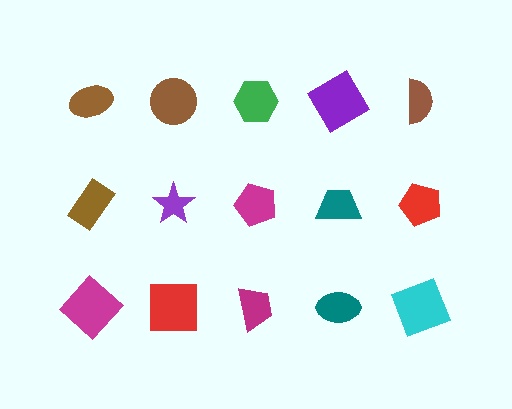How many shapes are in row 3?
5 shapes.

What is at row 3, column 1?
A magenta diamond.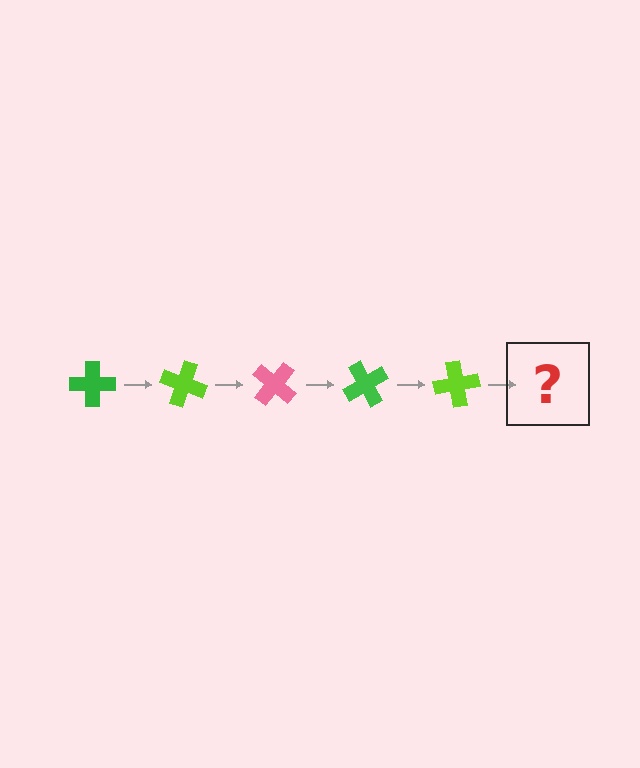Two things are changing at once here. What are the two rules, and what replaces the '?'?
The two rules are that it rotates 20 degrees each step and the color cycles through green, lime, and pink. The '?' should be a pink cross, rotated 100 degrees from the start.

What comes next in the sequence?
The next element should be a pink cross, rotated 100 degrees from the start.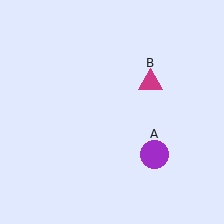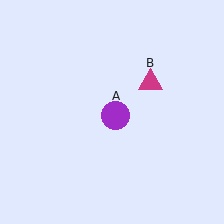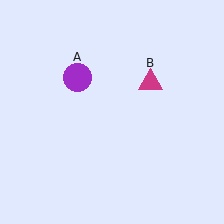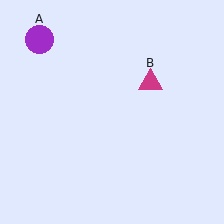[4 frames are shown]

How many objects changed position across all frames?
1 object changed position: purple circle (object A).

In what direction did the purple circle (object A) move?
The purple circle (object A) moved up and to the left.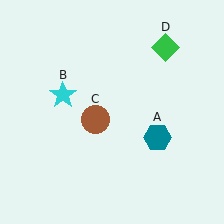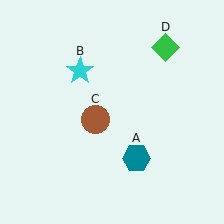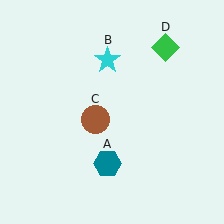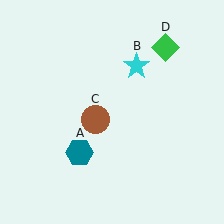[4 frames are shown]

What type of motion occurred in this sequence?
The teal hexagon (object A), cyan star (object B) rotated clockwise around the center of the scene.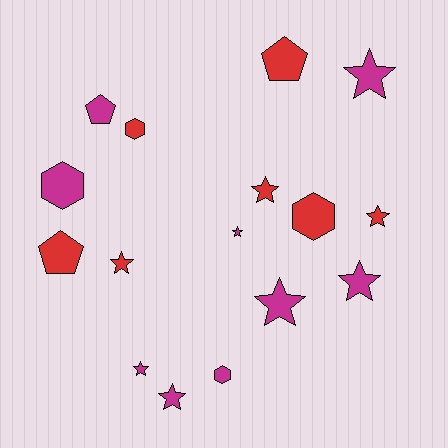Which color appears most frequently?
Magenta, with 9 objects.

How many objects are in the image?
There are 16 objects.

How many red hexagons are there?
There are 2 red hexagons.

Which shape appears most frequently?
Star, with 9 objects.